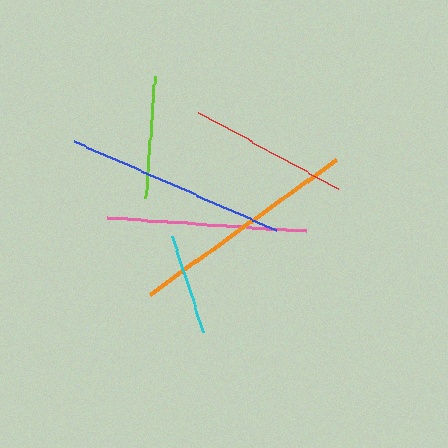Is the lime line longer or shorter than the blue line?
The blue line is longer than the lime line.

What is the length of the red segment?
The red segment is approximately 159 pixels long.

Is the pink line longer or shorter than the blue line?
The blue line is longer than the pink line.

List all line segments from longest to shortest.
From longest to shortest: orange, blue, pink, red, lime, cyan.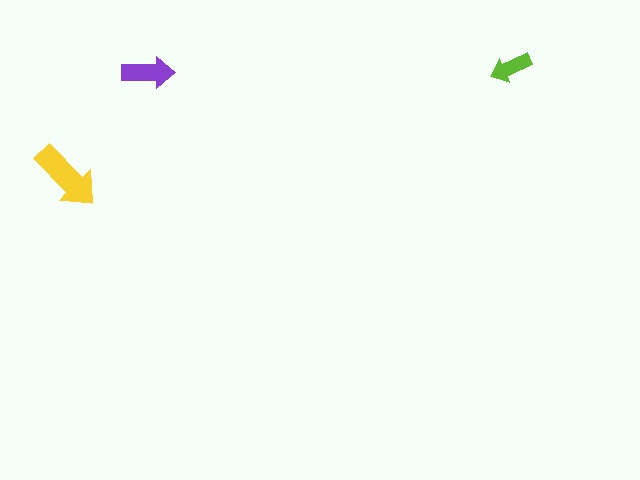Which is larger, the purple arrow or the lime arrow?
The purple one.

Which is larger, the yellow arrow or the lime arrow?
The yellow one.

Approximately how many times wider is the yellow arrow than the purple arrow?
About 1.5 times wider.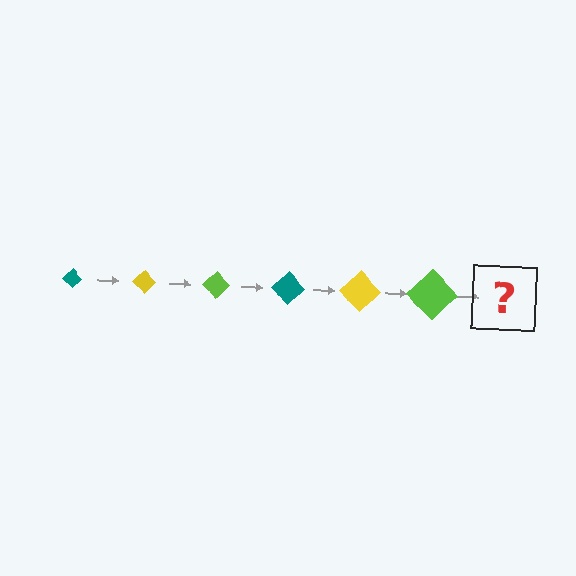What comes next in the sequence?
The next element should be a teal diamond, larger than the previous one.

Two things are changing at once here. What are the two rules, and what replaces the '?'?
The two rules are that the diamond grows larger each step and the color cycles through teal, yellow, and lime. The '?' should be a teal diamond, larger than the previous one.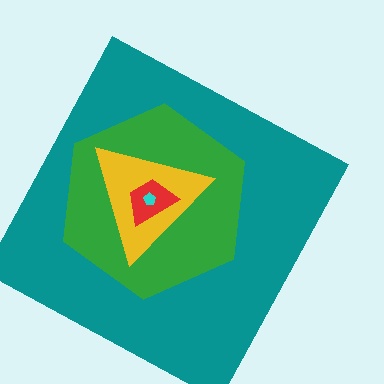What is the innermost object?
The cyan pentagon.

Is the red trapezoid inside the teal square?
Yes.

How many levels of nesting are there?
5.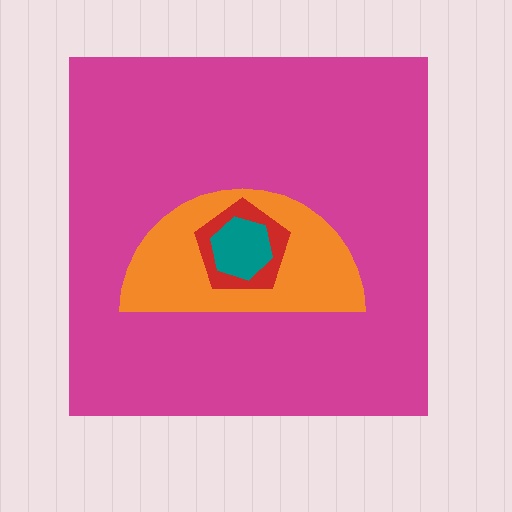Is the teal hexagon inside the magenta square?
Yes.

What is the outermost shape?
The magenta square.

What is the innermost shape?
The teal hexagon.